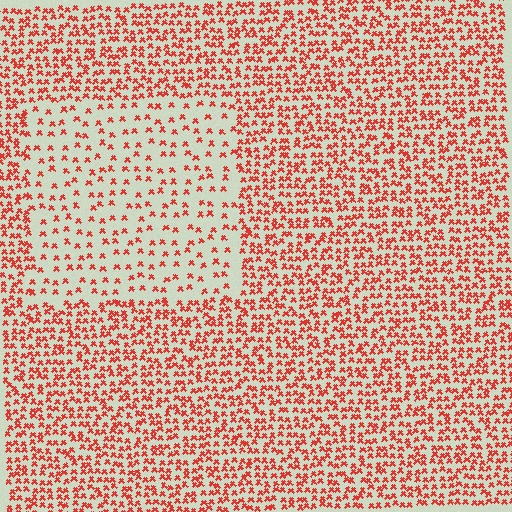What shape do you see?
I see a rectangle.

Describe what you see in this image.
The image contains small red elements arranged at two different densities. A rectangle-shaped region is visible where the elements are less densely packed than the surrounding area.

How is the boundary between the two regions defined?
The boundary is defined by a change in element density (approximately 2.3x ratio). All elements are the same color, size, and shape.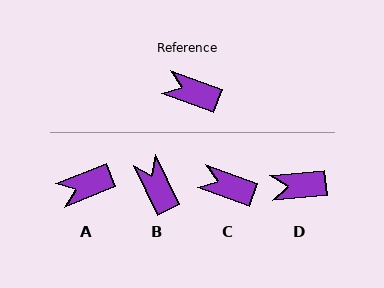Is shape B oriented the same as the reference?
No, it is off by about 44 degrees.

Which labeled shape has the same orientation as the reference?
C.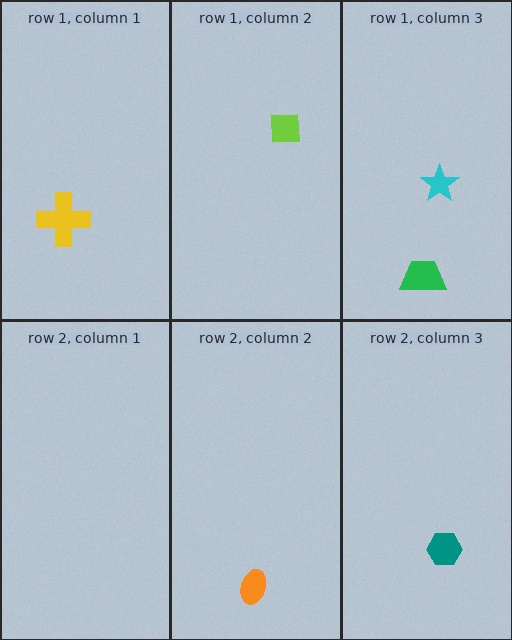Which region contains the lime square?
The row 1, column 2 region.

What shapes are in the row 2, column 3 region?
The teal hexagon.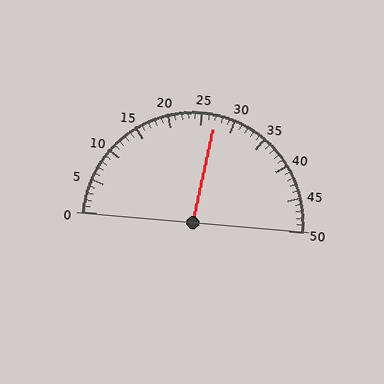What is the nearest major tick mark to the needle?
The nearest major tick mark is 25.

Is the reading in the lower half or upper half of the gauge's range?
The reading is in the upper half of the range (0 to 50).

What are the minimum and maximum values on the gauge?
The gauge ranges from 0 to 50.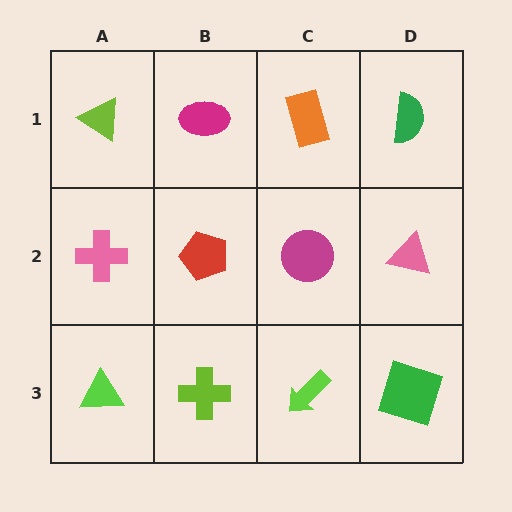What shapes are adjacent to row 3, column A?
A pink cross (row 2, column A), a lime cross (row 3, column B).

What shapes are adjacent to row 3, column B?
A red pentagon (row 2, column B), a lime triangle (row 3, column A), a lime arrow (row 3, column C).